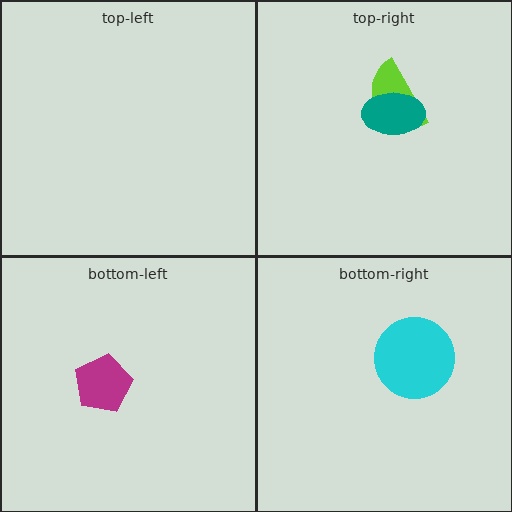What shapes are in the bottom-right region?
The cyan circle.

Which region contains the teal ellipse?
The top-right region.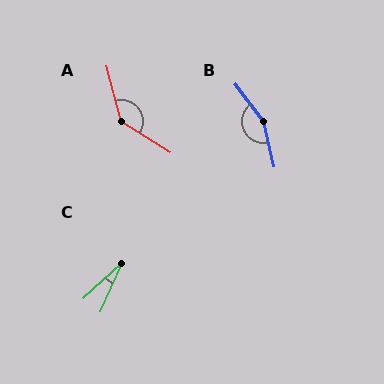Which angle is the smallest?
C, at approximately 23 degrees.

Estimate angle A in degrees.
Approximately 137 degrees.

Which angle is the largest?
B, at approximately 156 degrees.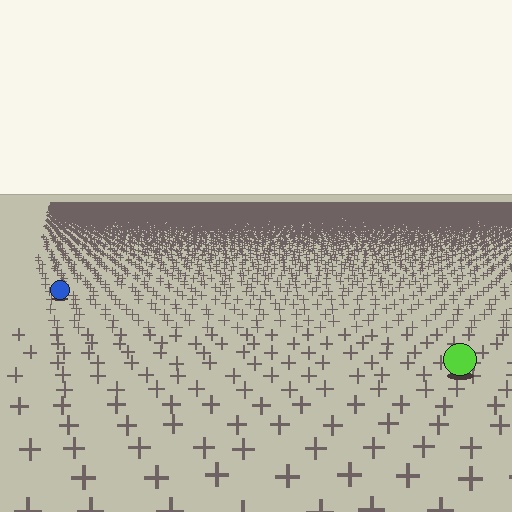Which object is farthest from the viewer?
The blue circle is farthest from the viewer. It appears smaller and the ground texture around it is denser.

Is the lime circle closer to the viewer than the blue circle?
Yes. The lime circle is closer — you can tell from the texture gradient: the ground texture is coarser near it.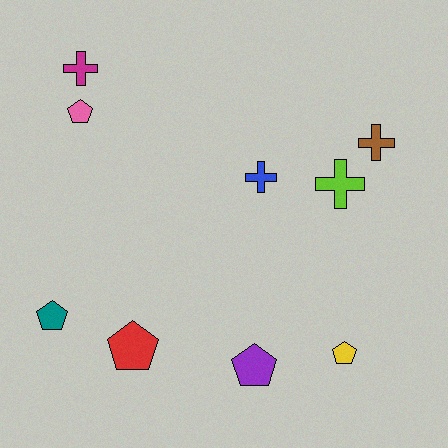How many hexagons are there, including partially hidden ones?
There are no hexagons.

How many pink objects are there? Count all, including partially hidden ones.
There is 1 pink object.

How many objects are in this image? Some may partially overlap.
There are 9 objects.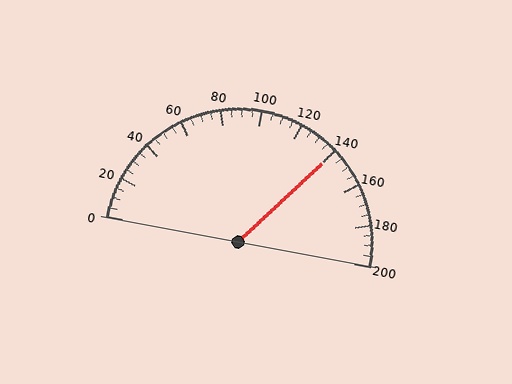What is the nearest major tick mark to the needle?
The nearest major tick mark is 140.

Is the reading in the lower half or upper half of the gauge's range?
The reading is in the upper half of the range (0 to 200).